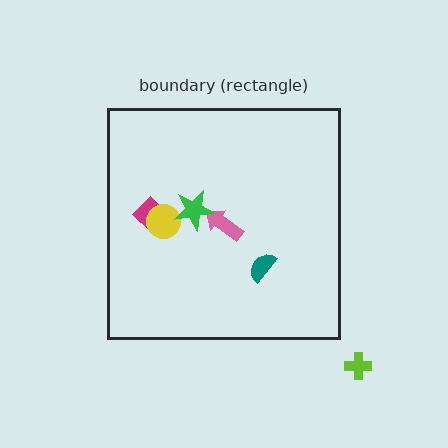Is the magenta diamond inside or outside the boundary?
Inside.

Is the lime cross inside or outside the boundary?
Outside.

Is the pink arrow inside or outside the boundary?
Inside.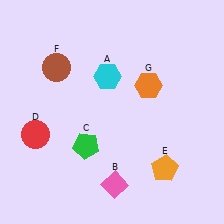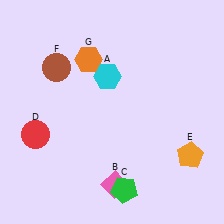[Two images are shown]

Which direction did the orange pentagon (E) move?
The orange pentagon (E) moved right.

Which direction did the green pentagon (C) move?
The green pentagon (C) moved down.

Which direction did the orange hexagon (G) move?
The orange hexagon (G) moved left.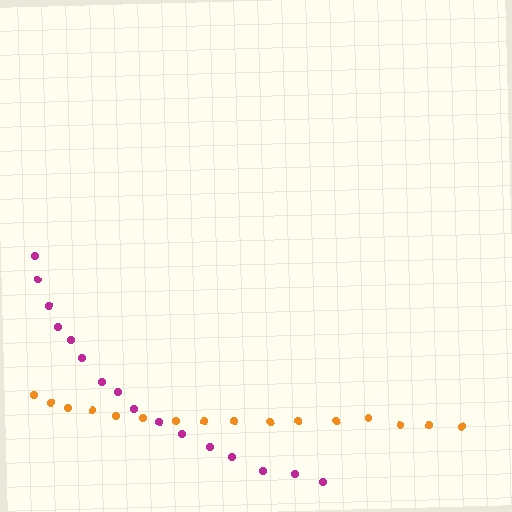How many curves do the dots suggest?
There are 2 distinct paths.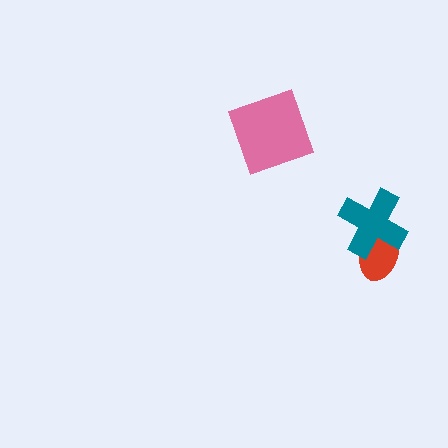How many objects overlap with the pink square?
0 objects overlap with the pink square.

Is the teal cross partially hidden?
No, no other shape covers it.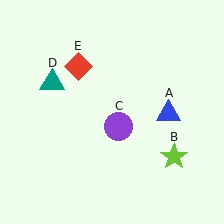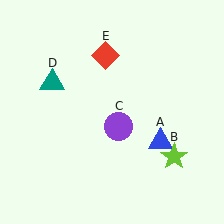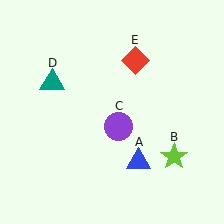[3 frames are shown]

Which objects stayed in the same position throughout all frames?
Lime star (object B) and purple circle (object C) and teal triangle (object D) remained stationary.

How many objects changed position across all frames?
2 objects changed position: blue triangle (object A), red diamond (object E).